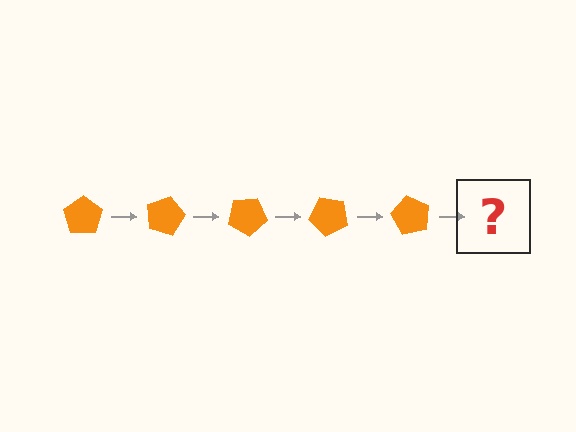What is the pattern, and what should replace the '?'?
The pattern is that the pentagon rotates 15 degrees each step. The '?' should be an orange pentagon rotated 75 degrees.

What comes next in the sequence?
The next element should be an orange pentagon rotated 75 degrees.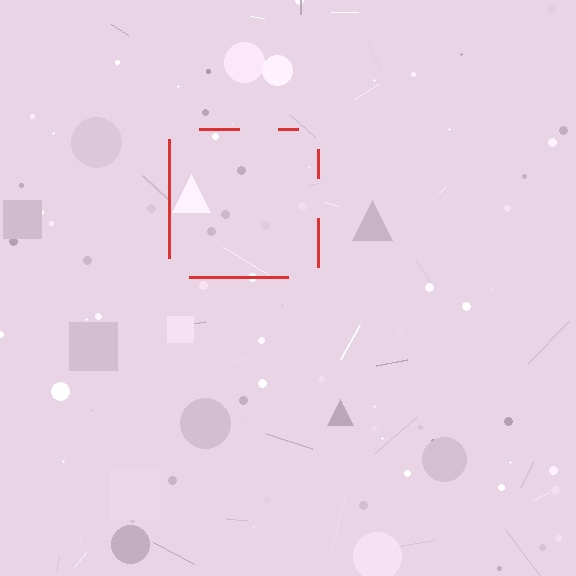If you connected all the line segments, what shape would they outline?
They would outline a square.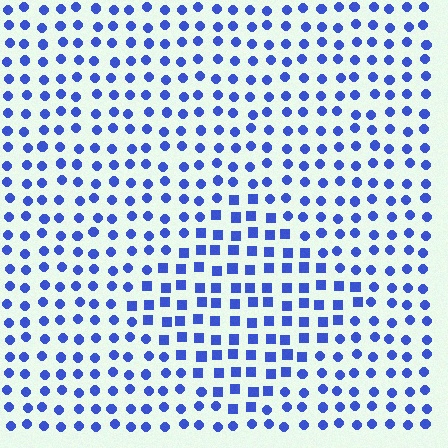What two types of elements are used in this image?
The image uses squares inside the diamond region and circles outside it.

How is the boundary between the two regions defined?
The boundary is defined by a change in element shape: squares inside vs. circles outside. All elements share the same color and spacing.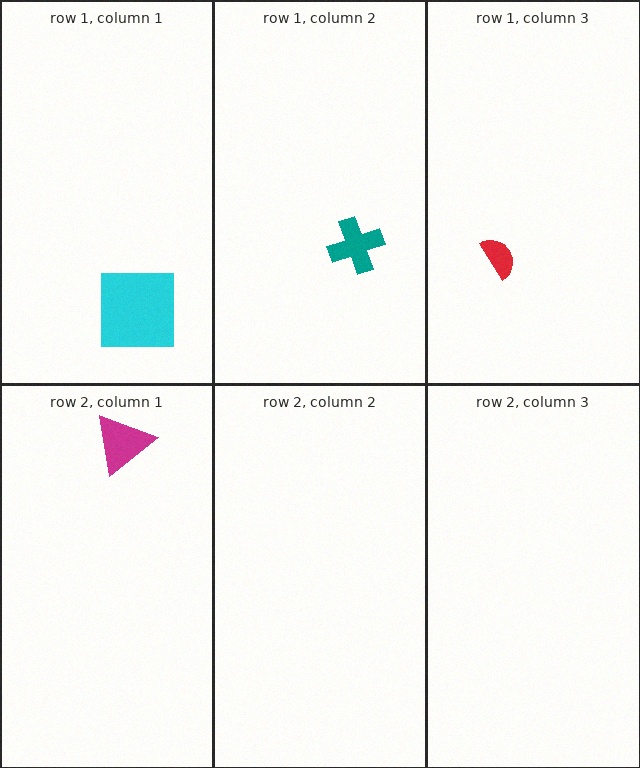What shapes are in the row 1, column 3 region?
The red semicircle.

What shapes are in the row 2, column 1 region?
The magenta triangle.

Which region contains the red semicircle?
The row 1, column 3 region.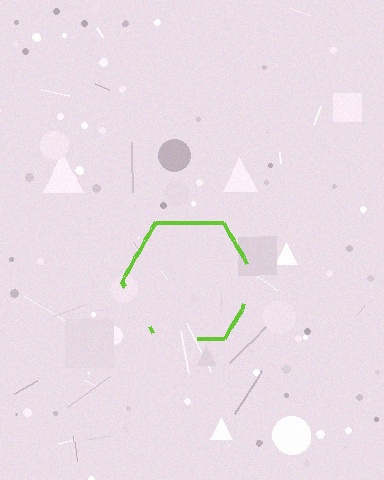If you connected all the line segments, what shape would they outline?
They would outline a hexagon.